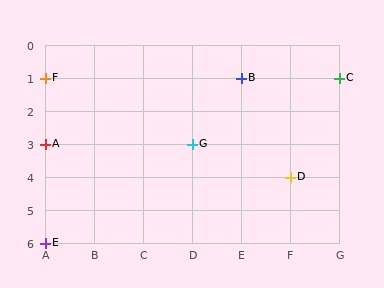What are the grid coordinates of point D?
Point D is at grid coordinates (F, 4).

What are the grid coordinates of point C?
Point C is at grid coordinates (G, 1).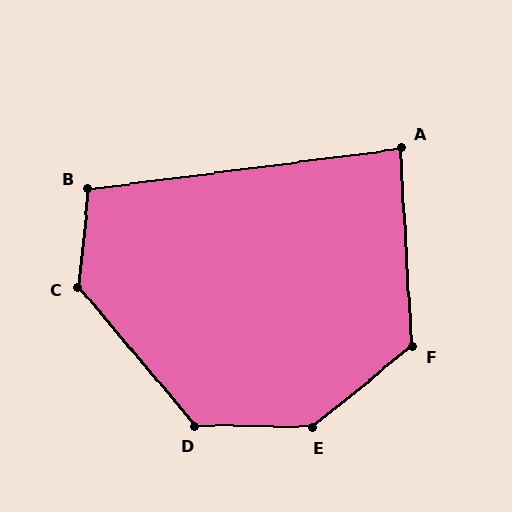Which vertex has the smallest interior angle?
A, at approximately 86 degrees.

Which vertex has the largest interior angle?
E, at approximately 140 degrees.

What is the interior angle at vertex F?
Approximately 126 degrees (obtuse).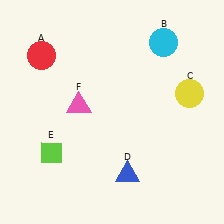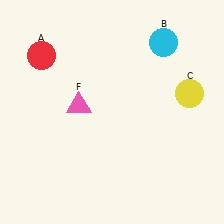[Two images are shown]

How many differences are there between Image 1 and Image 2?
There are 2 differences between the two images.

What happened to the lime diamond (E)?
The lime diamond (E) was removed in Image 2. It was in the bottom-left area of Image 1.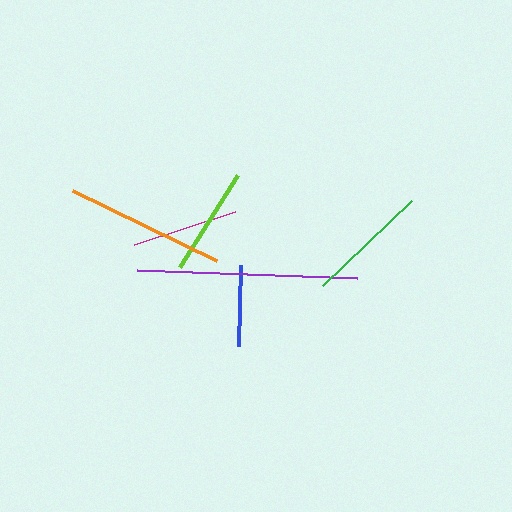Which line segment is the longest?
The purple line is the longest at approximately 220 pixels.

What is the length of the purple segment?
The purple segment is approximately 220 pixels long.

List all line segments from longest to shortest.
From longest to shortest: purple, orange, green, lime, magenta, blue.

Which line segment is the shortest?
The blue line is the shortest at approximately 81 pixels.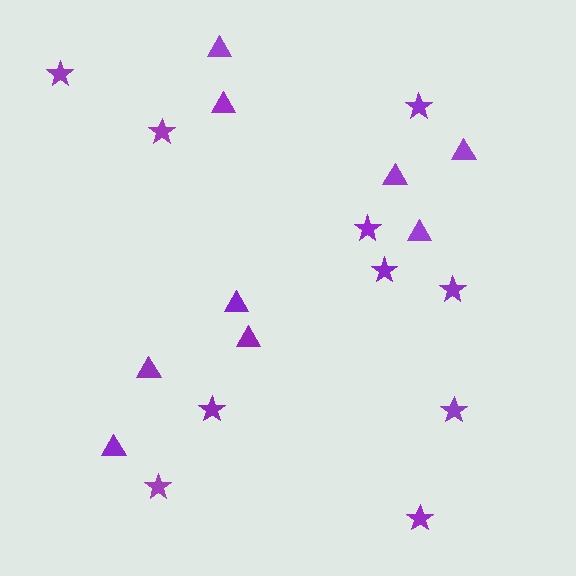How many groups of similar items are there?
There are 2 groups: one group of triangles (9) and one group of stars (10).